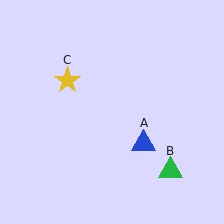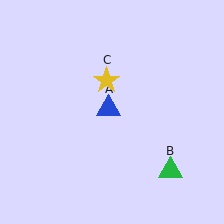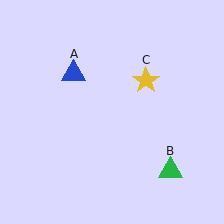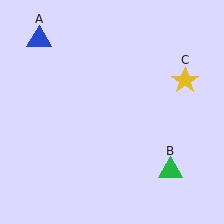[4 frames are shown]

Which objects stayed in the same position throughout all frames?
Green triangle (object B) remained stationary.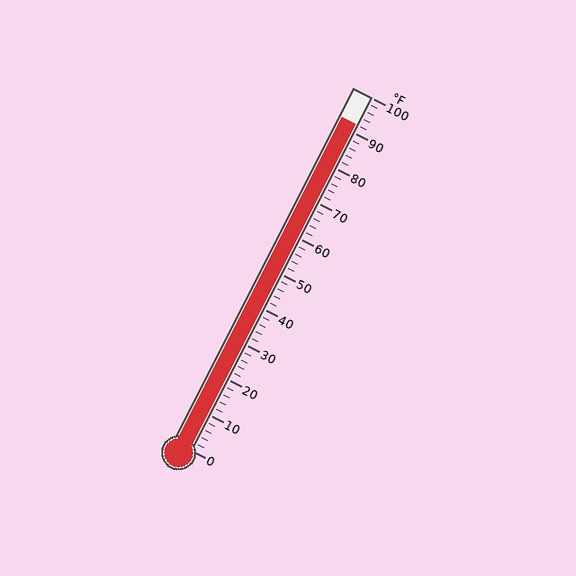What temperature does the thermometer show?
The thermometer shows approximately 92°F.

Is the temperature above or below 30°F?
The temperature is above 30°F.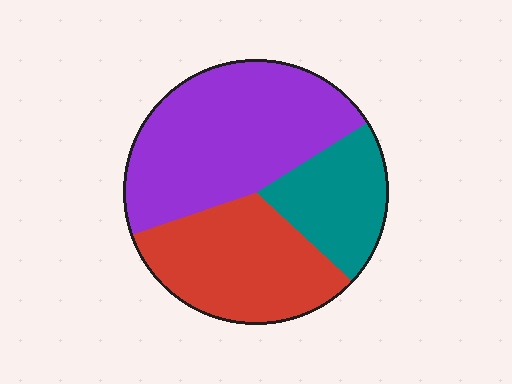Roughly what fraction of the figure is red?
Red takes up between a sixth and a third of the figure.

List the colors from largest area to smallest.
From largest to smallest: purple, red, teal.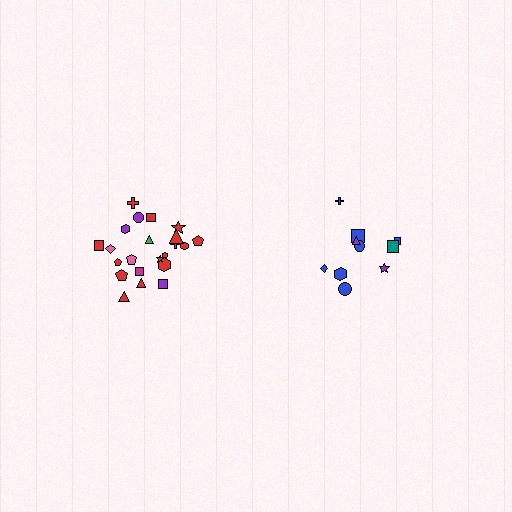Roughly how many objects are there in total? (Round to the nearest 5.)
Roughly 30 objects in total.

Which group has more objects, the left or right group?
The left group.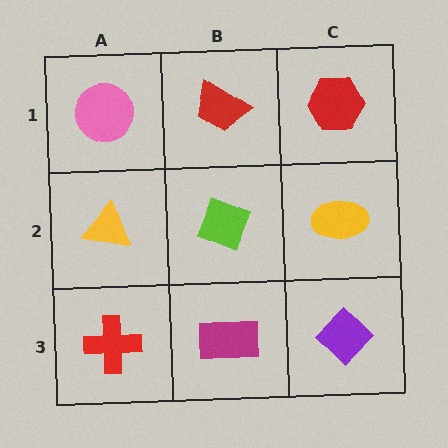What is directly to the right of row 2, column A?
A lime diamond.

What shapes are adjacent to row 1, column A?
A yellow triangle (row 2, column A), a red trapezoid (row 1, column B).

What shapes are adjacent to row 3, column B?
A lime diamond (row 2, column B), a red cross (row 3, column A), a purple diamond (row 3, column C).